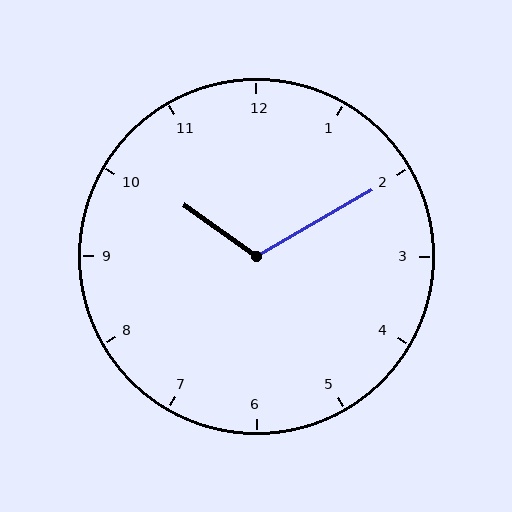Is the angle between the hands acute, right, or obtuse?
It is obtuse.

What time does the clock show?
10:10.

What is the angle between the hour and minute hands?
Approximately 115 degrees.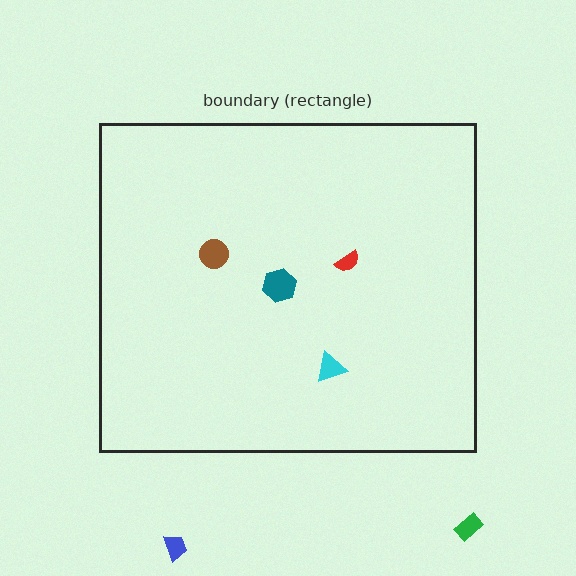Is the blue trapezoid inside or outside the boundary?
Outside.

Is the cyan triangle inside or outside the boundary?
Inside.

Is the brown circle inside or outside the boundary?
Inside.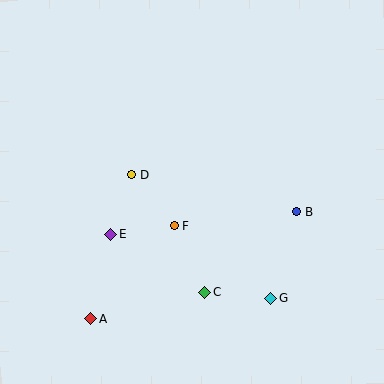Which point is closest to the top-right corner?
Point B is closest to the top-right corner.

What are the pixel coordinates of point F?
Point F is at (174, 226).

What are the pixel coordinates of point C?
Point C is at (205, 292).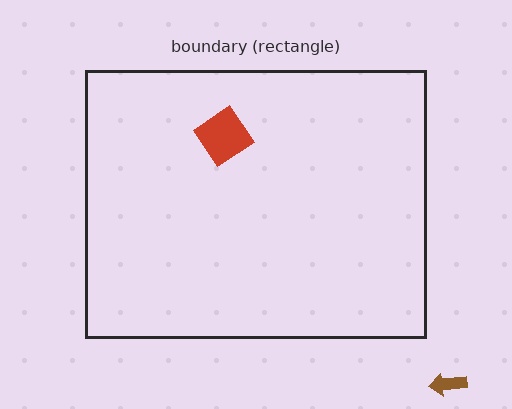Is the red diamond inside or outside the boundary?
Inside.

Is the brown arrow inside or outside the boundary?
Outside.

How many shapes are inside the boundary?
1 inside, 1 outside.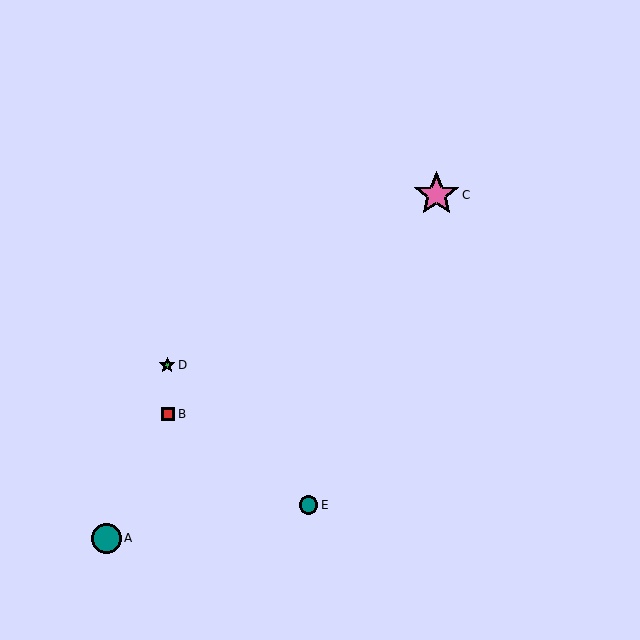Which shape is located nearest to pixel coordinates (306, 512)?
The teal circle (labeled E) at (309, 505) is nearest to that location.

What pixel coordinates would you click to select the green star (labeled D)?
Click at (167, 365) to select the green star D.